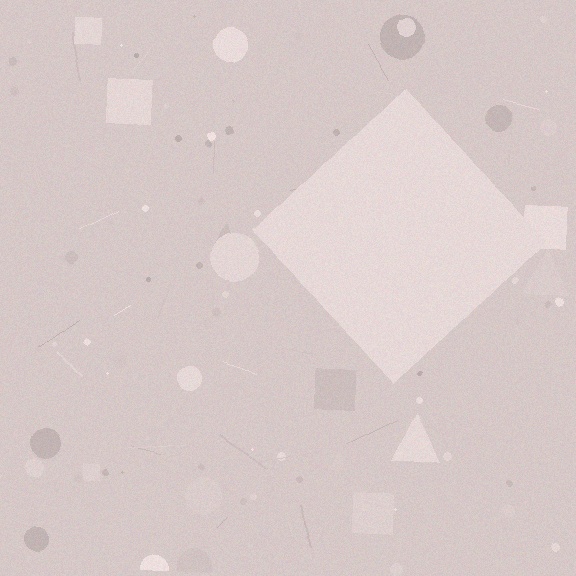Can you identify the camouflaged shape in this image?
The camouflaged shape is a diamond.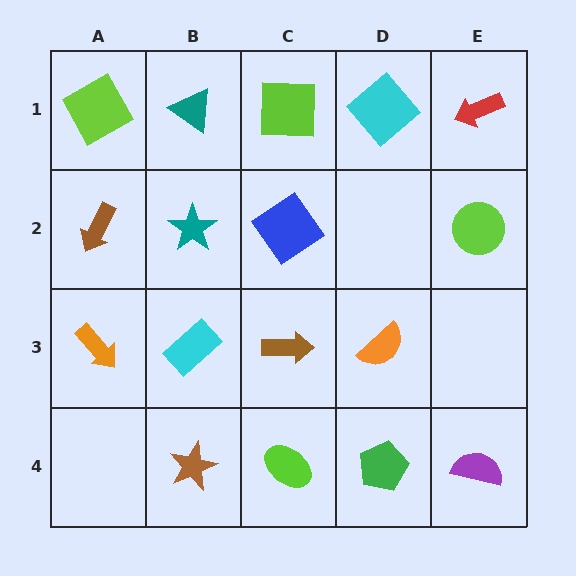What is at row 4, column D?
A green pentagon.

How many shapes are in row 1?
5 shapes.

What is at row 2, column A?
A brown arrow.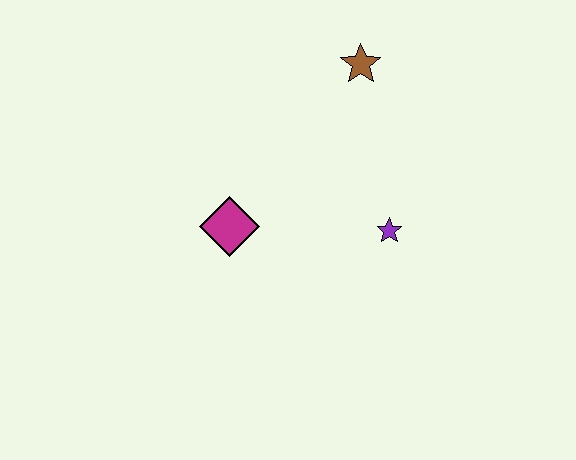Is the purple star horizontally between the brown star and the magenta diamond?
No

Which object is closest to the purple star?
The magenta diamond is closest to the purple star.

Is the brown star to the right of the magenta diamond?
Yes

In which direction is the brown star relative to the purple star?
The brown star is above the purple star.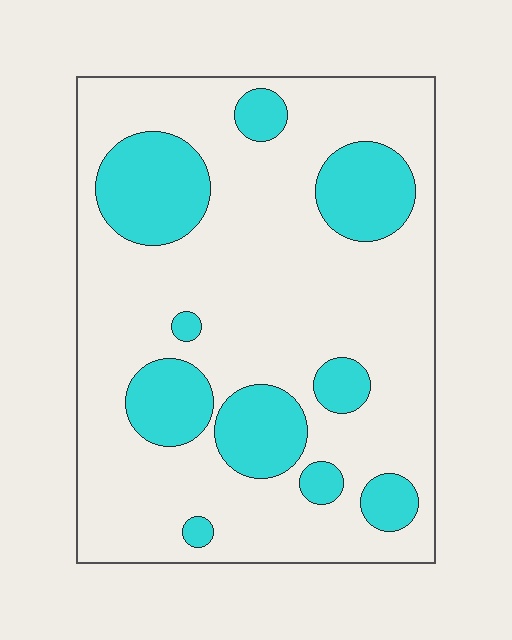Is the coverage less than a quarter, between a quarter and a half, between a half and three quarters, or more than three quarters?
Less than a quarter.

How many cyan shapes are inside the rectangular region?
10.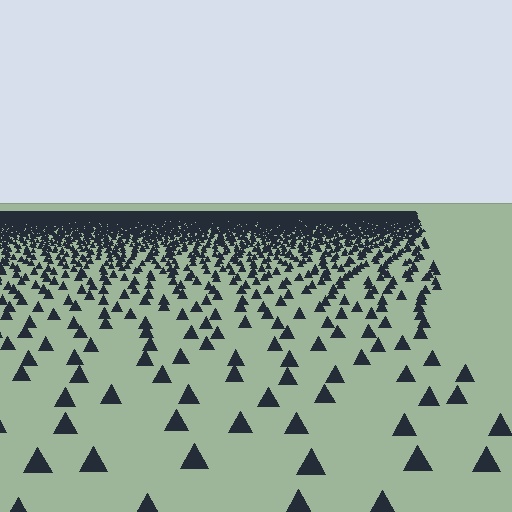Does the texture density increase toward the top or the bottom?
Density increases toward the top.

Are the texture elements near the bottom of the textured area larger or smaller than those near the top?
Larger. Near the bottom, elements are closer to the viewer and appear at a bigger on-screen size.